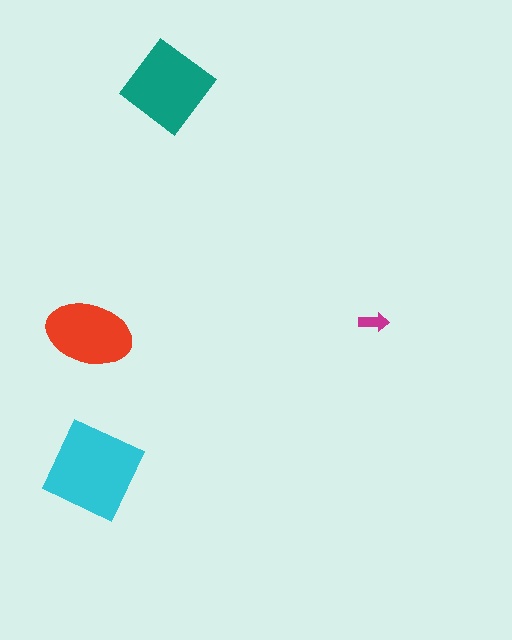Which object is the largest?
The cyan diamond.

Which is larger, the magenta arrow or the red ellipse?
The red ellipse.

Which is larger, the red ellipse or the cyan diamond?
The cyan diamond.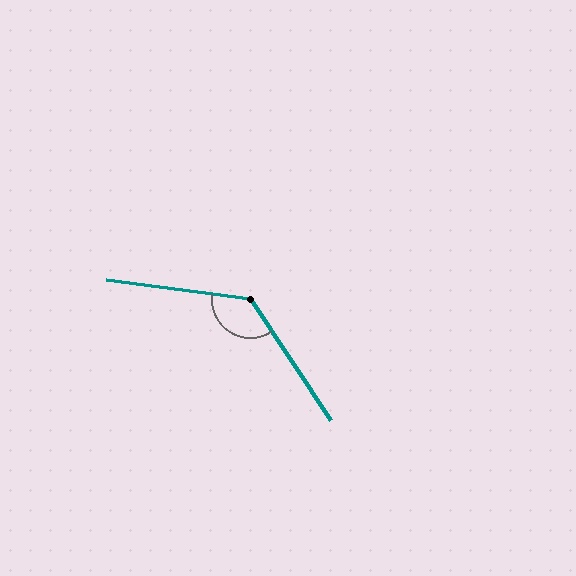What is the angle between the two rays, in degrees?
Approximately 131 degrees.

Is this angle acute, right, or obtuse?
It is obtuse.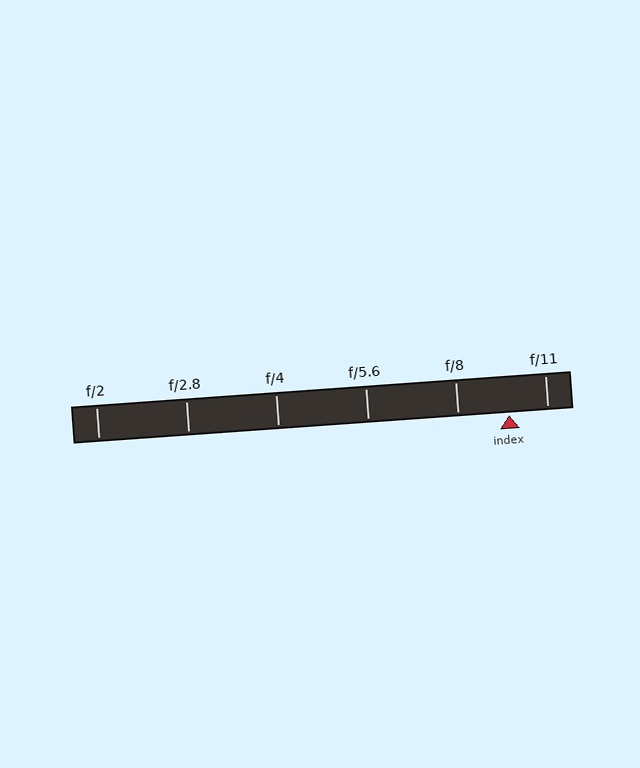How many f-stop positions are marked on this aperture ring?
There are 6 f-stop positions marked.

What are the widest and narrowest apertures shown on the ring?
The widest aperture shown is f/2 and the narrowest is f/11.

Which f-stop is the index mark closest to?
The index mark is closest to f/11.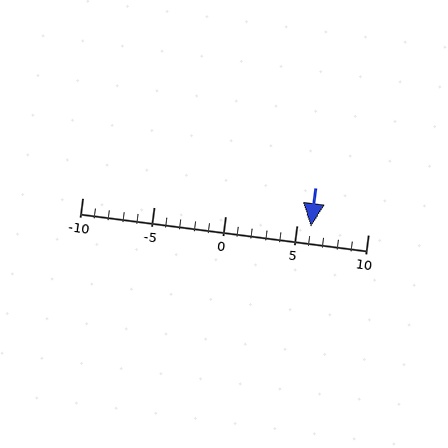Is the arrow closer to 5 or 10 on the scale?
The arrow is closer to 5.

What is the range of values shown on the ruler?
The ruler shows values from -10 to 10.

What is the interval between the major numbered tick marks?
The major tick marks are spaced 5 units apart.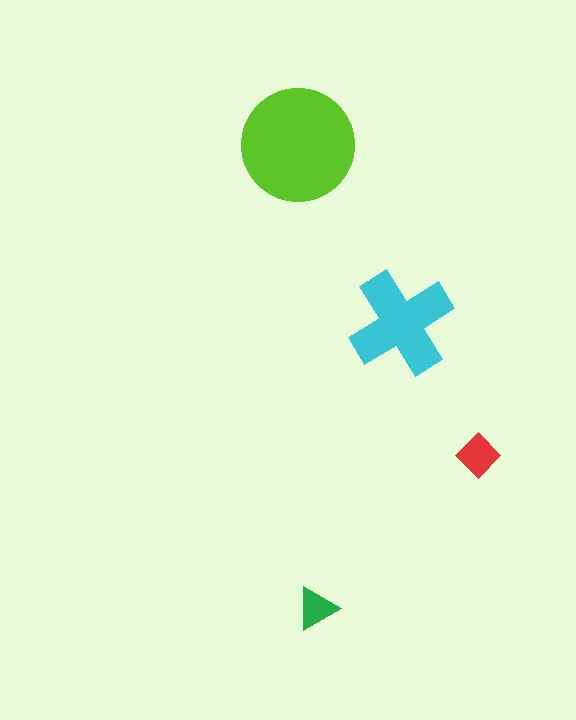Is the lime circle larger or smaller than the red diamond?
Larger.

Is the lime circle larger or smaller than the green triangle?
Larger.